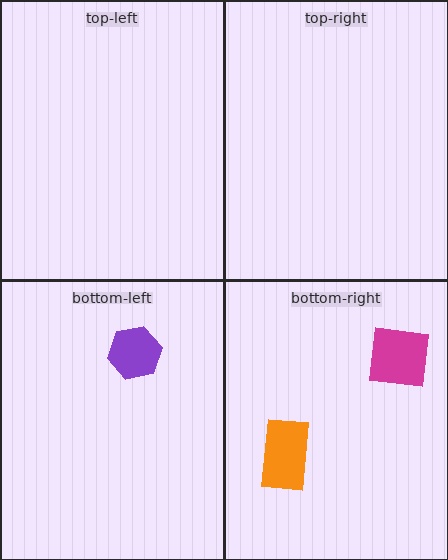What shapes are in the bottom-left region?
The purple hexagon.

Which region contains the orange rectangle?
The bottom-right region.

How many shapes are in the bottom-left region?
1.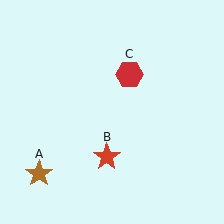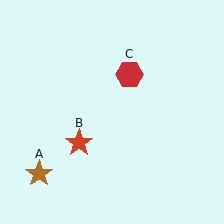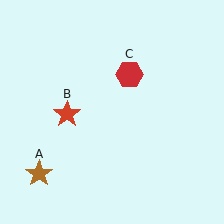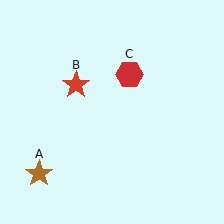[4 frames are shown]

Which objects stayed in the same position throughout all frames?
Brown star (object A) and red hexagon (object C) remained stationary.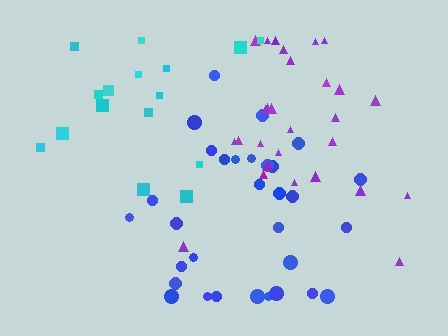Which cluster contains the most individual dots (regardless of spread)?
Blue (32).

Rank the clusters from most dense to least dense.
purple, blue, cyan.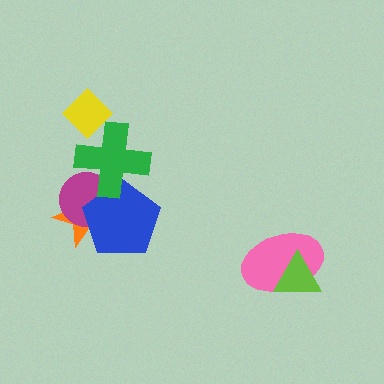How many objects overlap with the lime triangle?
1 object overlaps with the lime triangle.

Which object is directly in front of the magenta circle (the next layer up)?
The blue pentagon is directly in front of the magenta circle.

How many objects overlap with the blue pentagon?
3 objects overlap with the blue pentagon.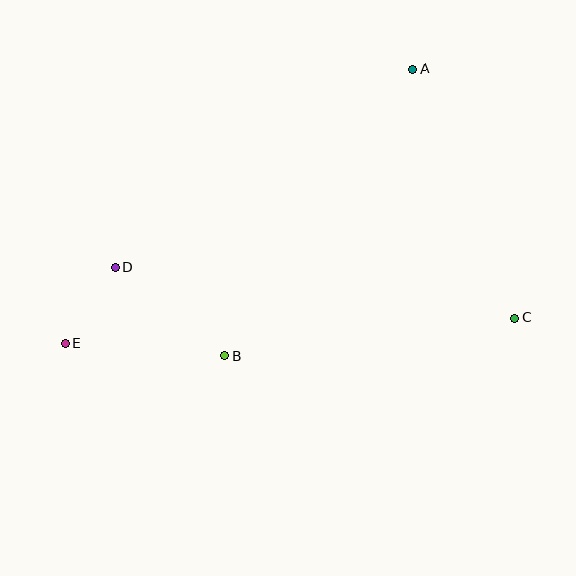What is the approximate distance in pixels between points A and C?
The distance between A and C is approximately 269 pixels.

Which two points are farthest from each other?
Points C and E are farthest from each other.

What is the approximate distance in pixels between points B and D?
The distance between B and D is approximately 141 pixels.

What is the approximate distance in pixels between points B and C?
The distance between B and C is approximately 293 pixels.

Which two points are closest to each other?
Points D and E are closest to each other.